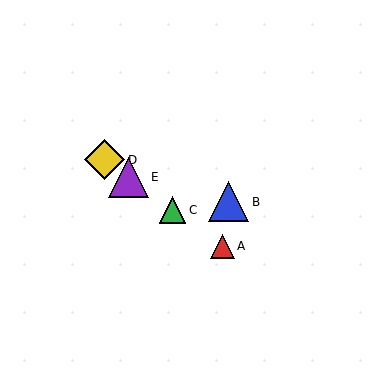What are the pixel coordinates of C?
Object C is at (173, 210).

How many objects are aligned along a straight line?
4 objects (A, C, D, E) are aligned along a straight line.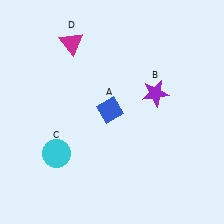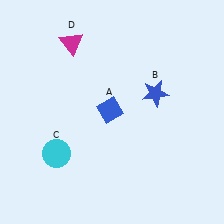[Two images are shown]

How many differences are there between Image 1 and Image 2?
There is 1 difference between the two images.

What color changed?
The star (B) changed from purple in Image 1 to blue in Image 2.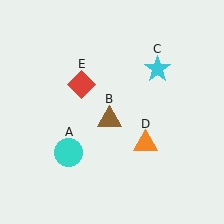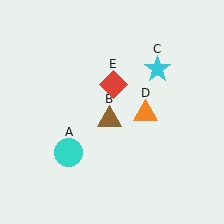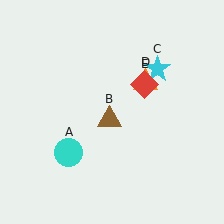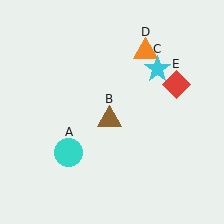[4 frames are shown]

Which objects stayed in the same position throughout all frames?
Cyan circle (object A) and brown triangle (object B) and cyan star (object C) remained stationary.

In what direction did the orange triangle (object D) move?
The orange triangle (object D) moved up.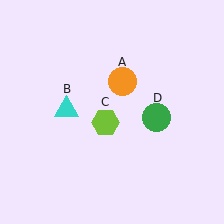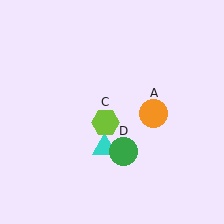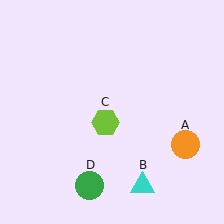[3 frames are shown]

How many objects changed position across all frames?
3 objects changed position: orange circle (object A), cyan triangle (object B), green circle (object D).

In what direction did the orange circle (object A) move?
The orange circle (object A) moved down and to the right.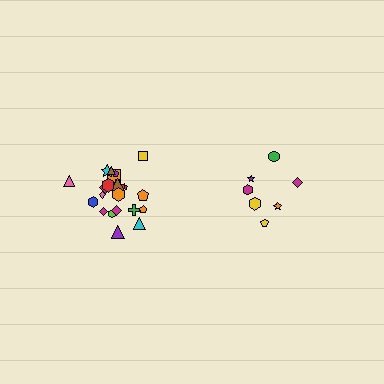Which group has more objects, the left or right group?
The left group.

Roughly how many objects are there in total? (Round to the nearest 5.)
Roughly 30 objects in total.